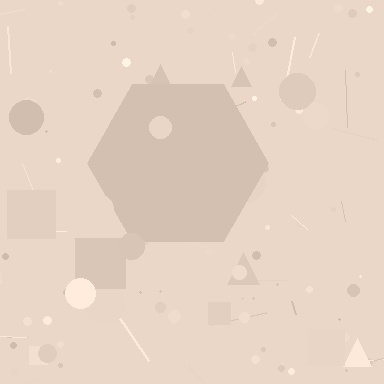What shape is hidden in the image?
A hexagon is hidden in the image.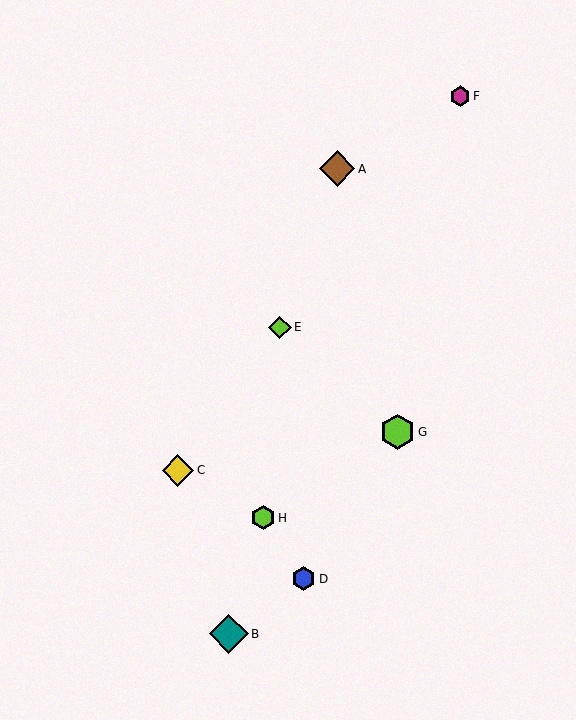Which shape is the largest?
The teal diamond (labeled B) is the largest.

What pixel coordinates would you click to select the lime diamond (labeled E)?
Click at (280, 327) to select the lime diamond E.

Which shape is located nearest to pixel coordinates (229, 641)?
The teal diamond (labeled B) at (229, 634) is nearest to that location.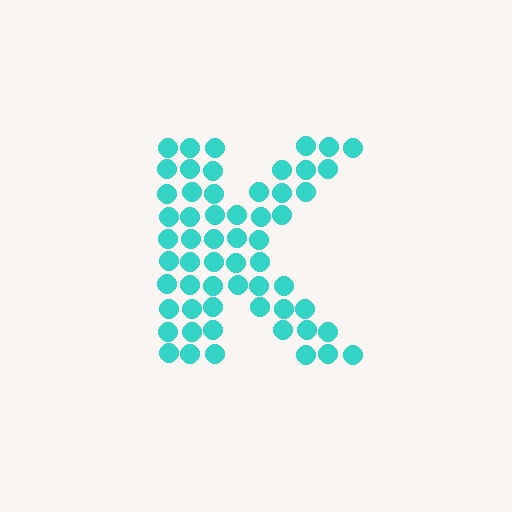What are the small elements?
The small elements are circles.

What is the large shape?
The large shape is the letter K.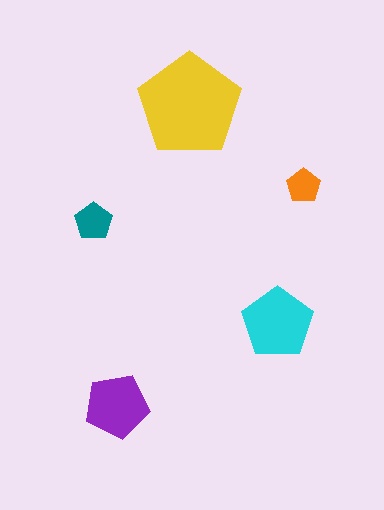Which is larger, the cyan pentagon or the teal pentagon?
The cyan one.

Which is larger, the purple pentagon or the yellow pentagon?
The yellow one.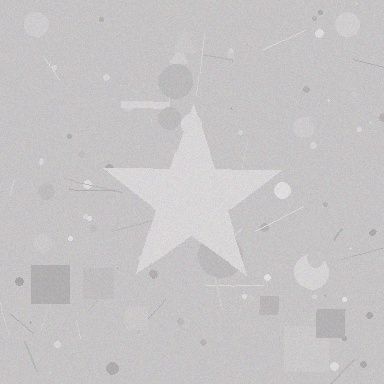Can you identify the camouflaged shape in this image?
The camouflaged shape is a star.